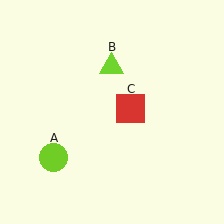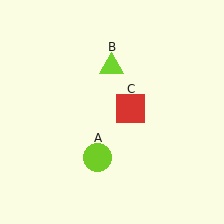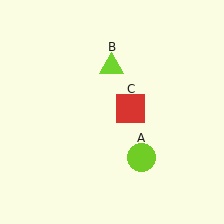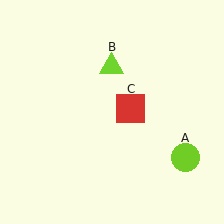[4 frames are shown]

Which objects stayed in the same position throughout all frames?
Lime triangle (object B) and red square (object C) remained stationary.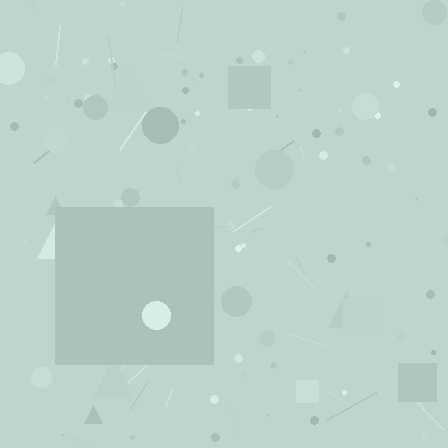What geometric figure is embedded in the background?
A square is embedded in the background.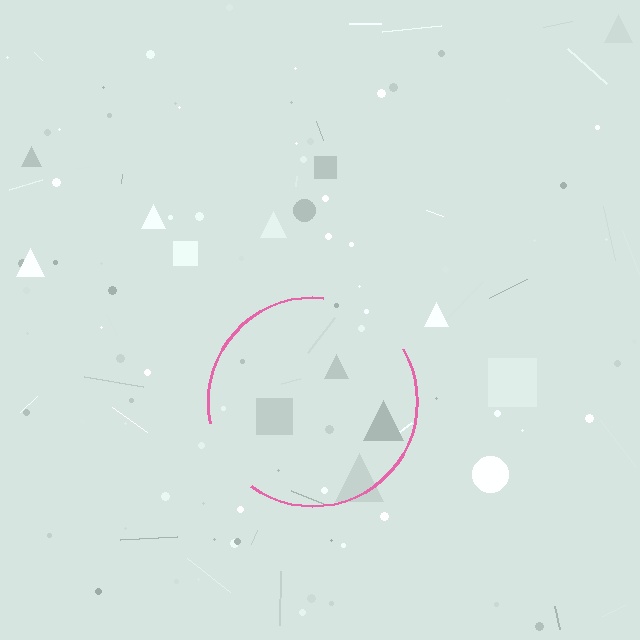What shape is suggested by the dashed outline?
The dashed outline suggests a circle.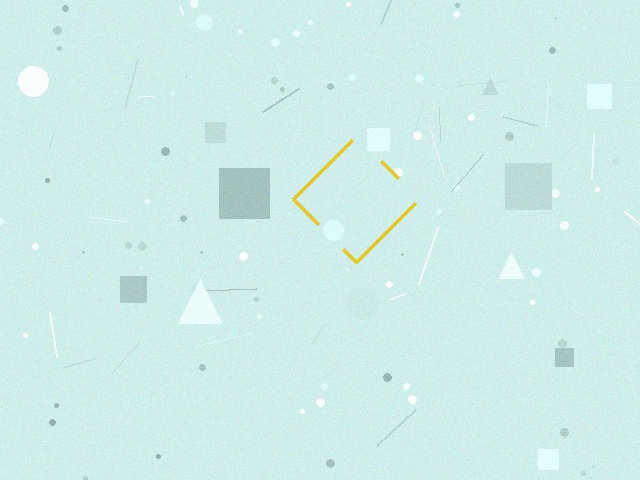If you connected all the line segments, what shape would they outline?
They would outline a diamond.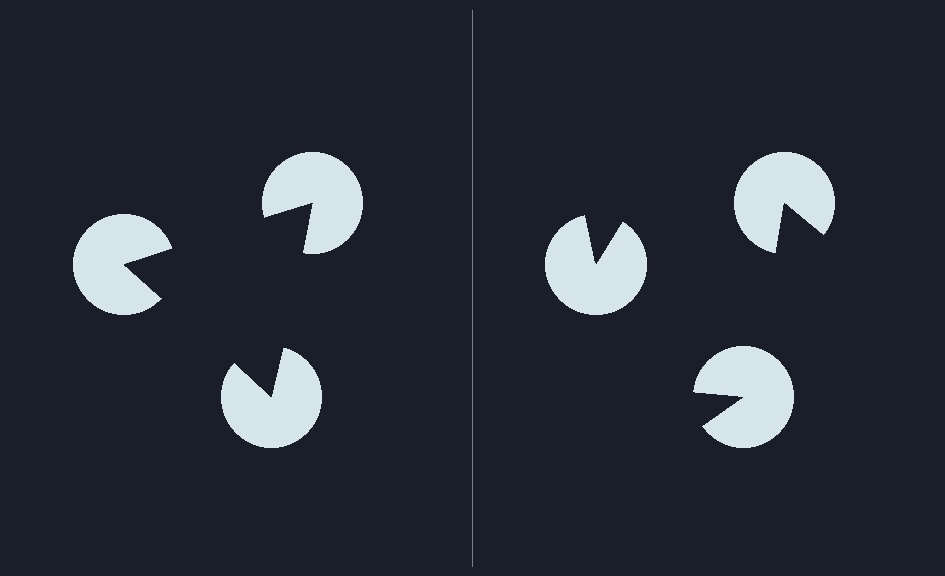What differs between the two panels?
The pac-man discs are positioned identically on both sides; only the wedge orientations differ. On the left they align to a triangle; on the right they are misaligned.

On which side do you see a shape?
An illusory triangle appears on the left side. On the right side the wedge cuts are rotated, so no coherent shape forms.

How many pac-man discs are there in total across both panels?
6 — 3 on each side.